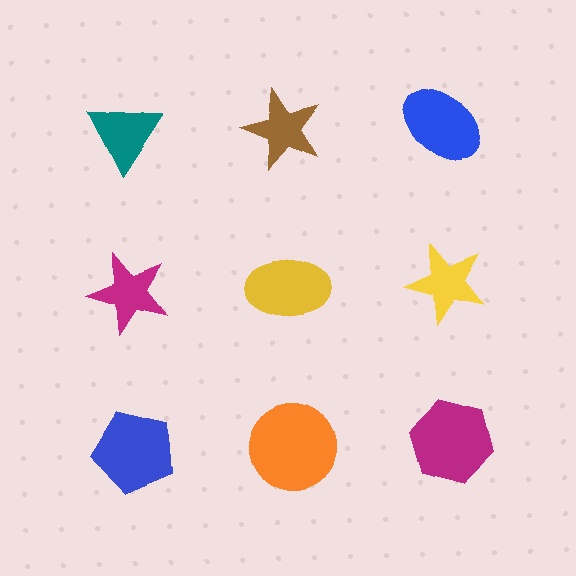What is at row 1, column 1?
A teal triangle.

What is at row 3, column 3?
A magenta hexagon.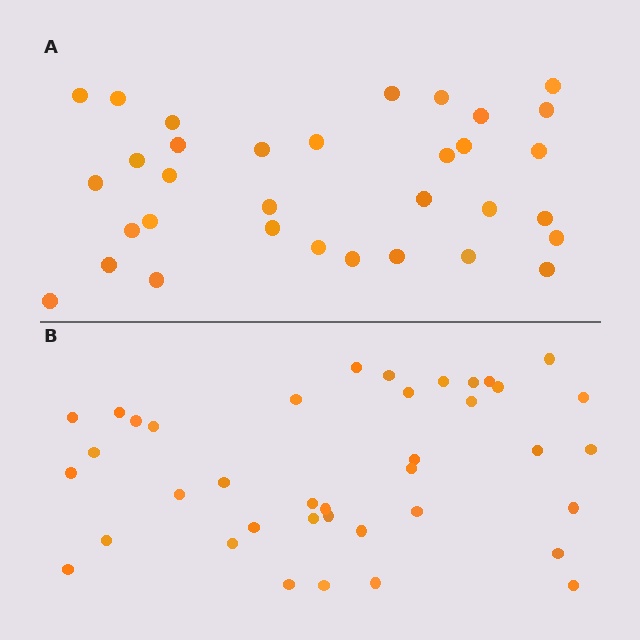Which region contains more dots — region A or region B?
Region B (the bottom region) has more dots.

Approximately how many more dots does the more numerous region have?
Region B has about 6 more dots than region A.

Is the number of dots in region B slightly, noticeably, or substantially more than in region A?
Region B has only slightly more — the two regions are fairly close. The ratio is roughly 1.2 to 1.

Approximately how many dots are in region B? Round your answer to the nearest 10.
About 40 dots. (The exact count is 39, which rounds to 40.)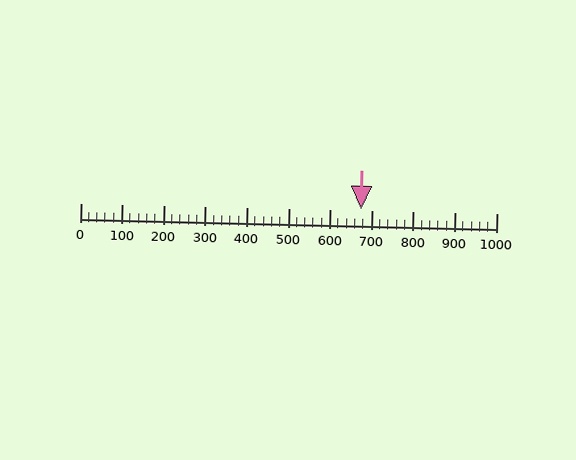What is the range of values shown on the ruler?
The ruler shows values from 0 to 1000.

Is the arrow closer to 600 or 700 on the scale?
The arrow is closer to 700.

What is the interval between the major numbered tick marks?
The major tick marks are spaced 100 units apart.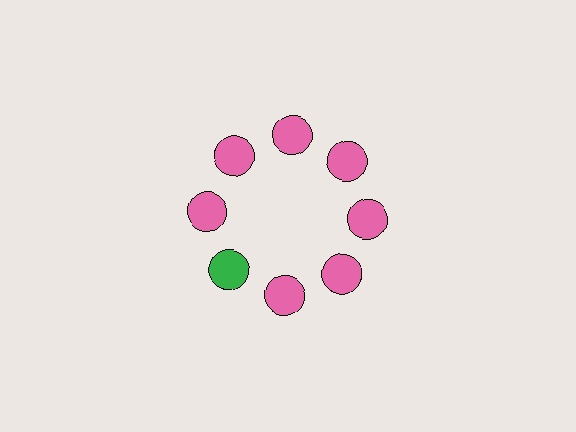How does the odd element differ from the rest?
It has a different color: green instead of pink.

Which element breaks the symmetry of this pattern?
The green circle at roughly the 8 o'clock position breaks the symmetry. All other shapes are pink circles.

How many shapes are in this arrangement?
There are 8 shapes arranged in a ring pattern.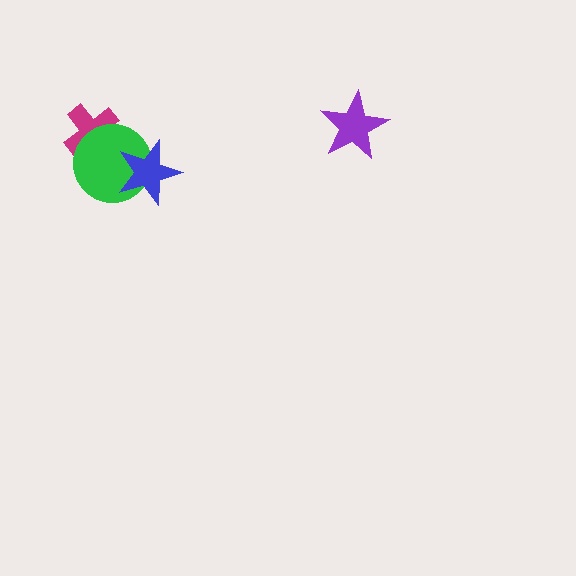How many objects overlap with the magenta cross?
1 object overlaps with the magenta cross.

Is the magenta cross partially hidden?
Yes, it is partially covered by another shape.